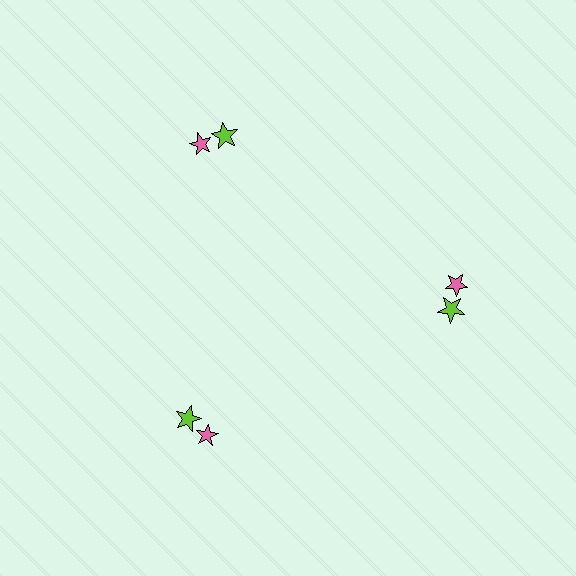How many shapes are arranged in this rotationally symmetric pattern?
There are 6 shapes, arranged in 3 groups of 2.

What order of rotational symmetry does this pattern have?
This pattern has 3-fold rotational symmetry.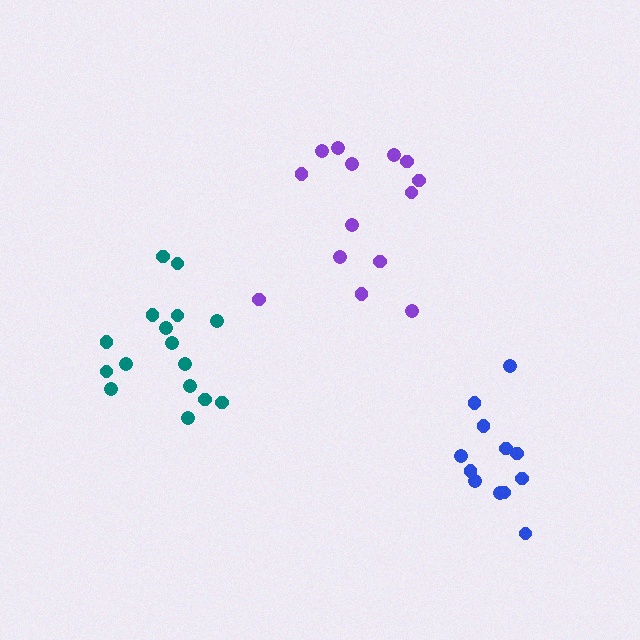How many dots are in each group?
Group 1: 14 dots, Group 2: 16 dots, Group 3: 12 dots (42 total).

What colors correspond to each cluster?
The clusters are colored: purple, teal, blue.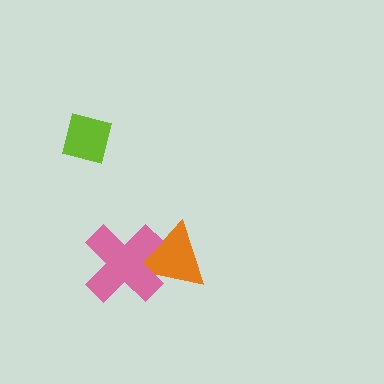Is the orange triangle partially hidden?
Yes, it is partially covered by another shape.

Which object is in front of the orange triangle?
The pink cross is in front of the orange triangle.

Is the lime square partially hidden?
No, no other shape covers it.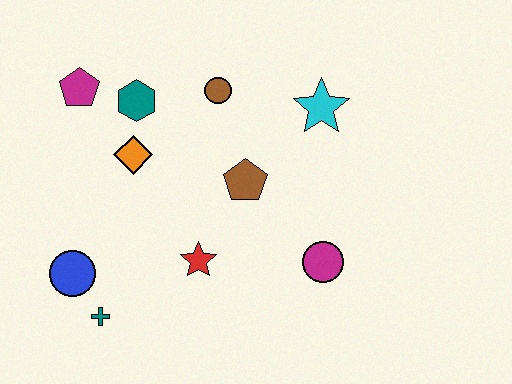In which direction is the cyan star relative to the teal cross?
The cyan star is to the right of the teal cross.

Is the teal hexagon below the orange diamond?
No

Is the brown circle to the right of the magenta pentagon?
Yes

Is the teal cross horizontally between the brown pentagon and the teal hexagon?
No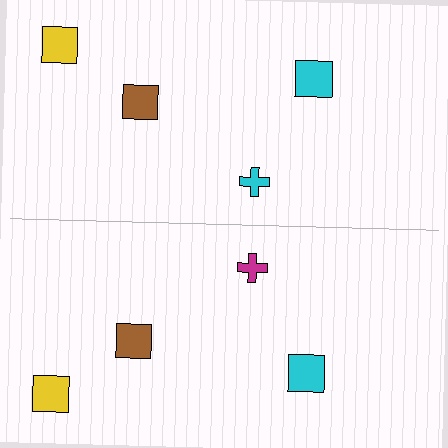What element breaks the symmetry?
The magenta cross on the bottom side breaks the symmetry — its mirror counterpart is cyan.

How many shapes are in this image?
There are 8 shapes in this image.